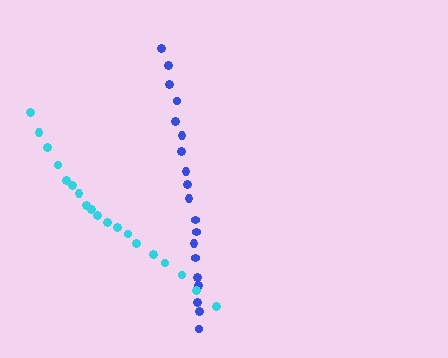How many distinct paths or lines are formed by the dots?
There are 2 distinct paths.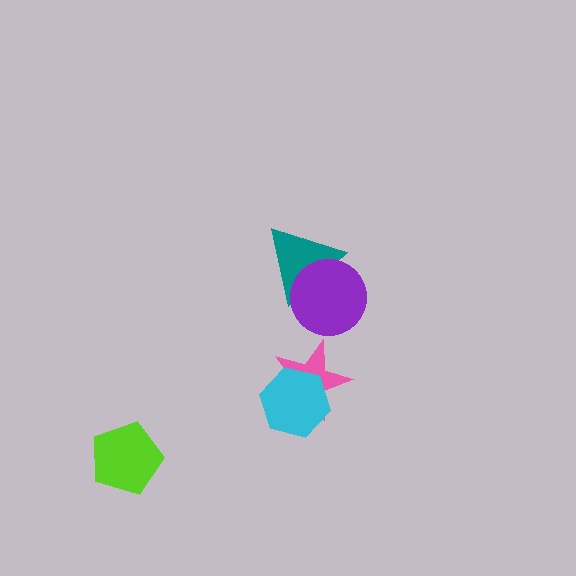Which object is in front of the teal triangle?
The purple circle is in front of the teal triangle.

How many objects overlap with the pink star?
1 object overlaps with the pink star.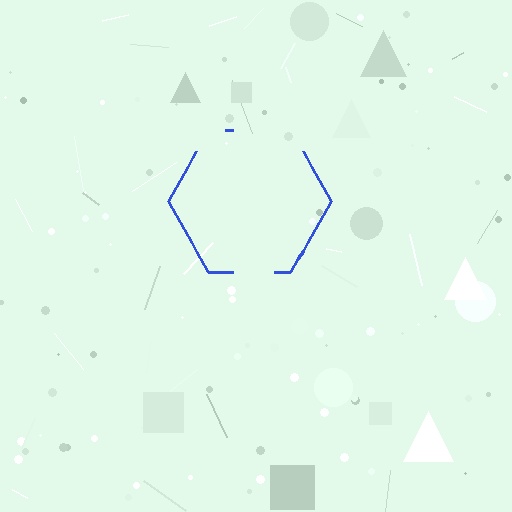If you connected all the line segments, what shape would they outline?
They would outline a hexagon.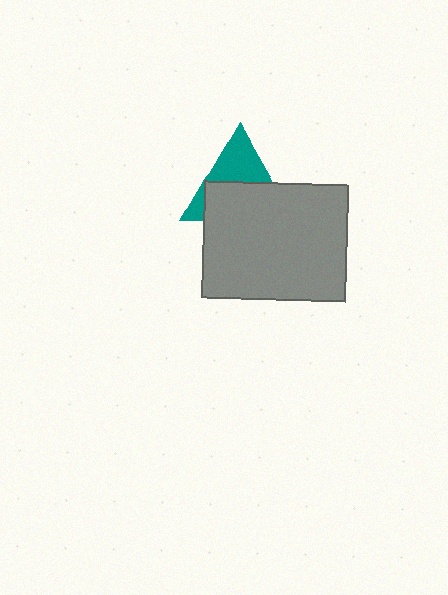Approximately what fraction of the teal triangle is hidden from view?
Roughly 55% of the teal triangle is hidden behind the gray rectangle.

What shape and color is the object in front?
The object in front is a gray rectangle.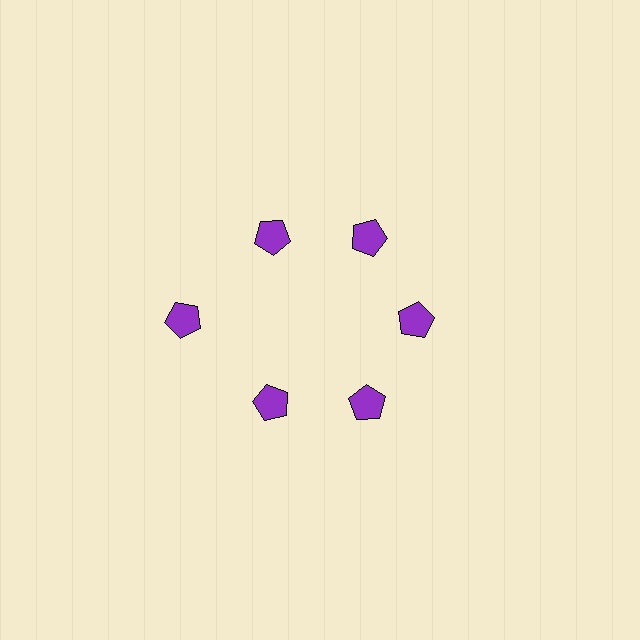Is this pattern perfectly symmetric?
No. The 6 purple pentagons are arranged in a ring, but one element near the 9 o'clock position is pushed outward from the center, breaking the 6-fold rotational symmetry.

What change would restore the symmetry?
The symmetry would be restored by moving it inward, back onto the ring so that all 6 pentagons sit at equal angles and equal distance from the center.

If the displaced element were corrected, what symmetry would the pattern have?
It would have 6-fold rotational symmetry — the pattern would map onto itself every 60 degrees.